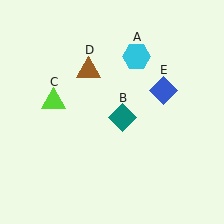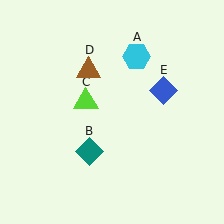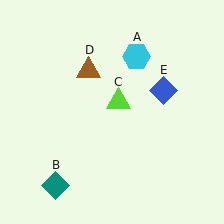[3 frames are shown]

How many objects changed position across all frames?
2 objects changed position: teal diamond (object B), lime triangle (object C).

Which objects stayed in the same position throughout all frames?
Cyan hexagon (object A) and brown triangle (object D) and blue diamond (object E) remained stationary.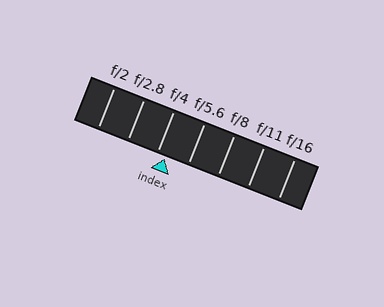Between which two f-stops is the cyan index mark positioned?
The index mark is between f/4 and f/5.6.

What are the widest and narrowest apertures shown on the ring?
The widest aperture shown is f/2 and the narrowest is f/16.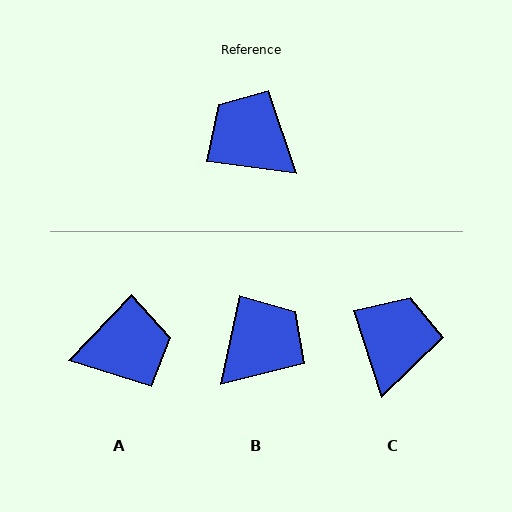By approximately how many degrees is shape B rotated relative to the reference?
Approximately 94 degrees clockwise.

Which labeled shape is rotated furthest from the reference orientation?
A, about 126 degrees away.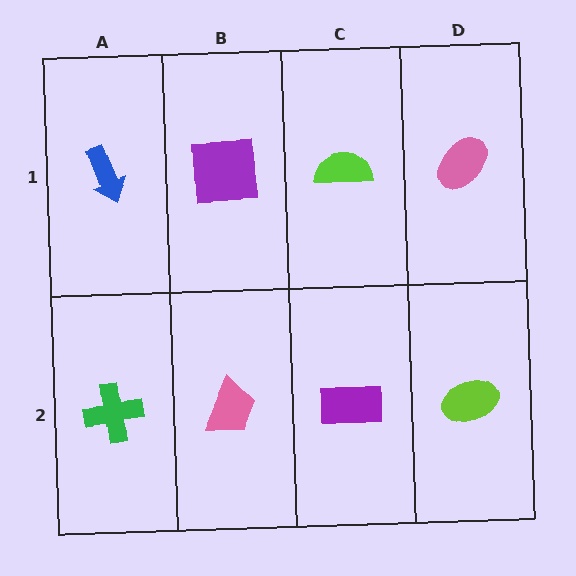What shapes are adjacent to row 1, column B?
A pink trapezoid (row 2, column B), a blue arrow (row 1, column A), a lime semicircle (row 1, column C).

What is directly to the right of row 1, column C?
A pink ellipse.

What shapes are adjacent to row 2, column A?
A blue arrow (row 1, column A), a pink trapezoid (row 2, column B).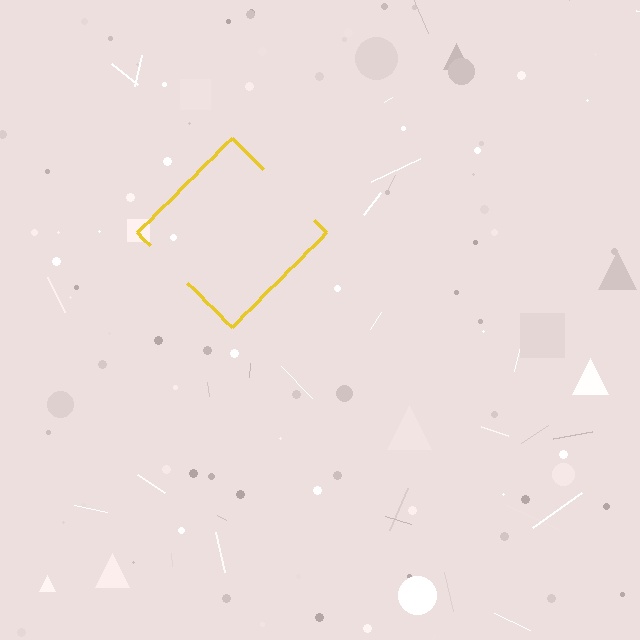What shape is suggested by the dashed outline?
The dashed outline suggests a diamond.